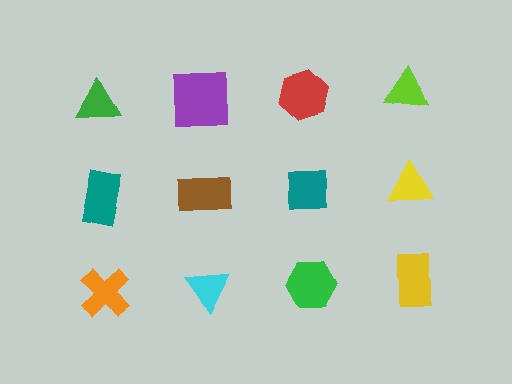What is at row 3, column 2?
A cyan triangle.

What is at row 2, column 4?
A yellow triangle.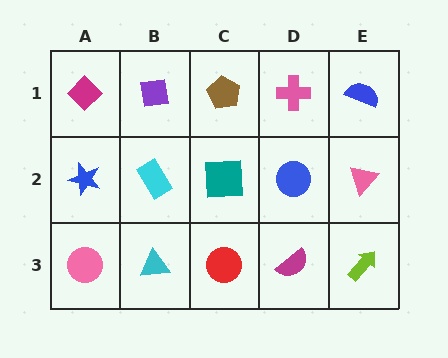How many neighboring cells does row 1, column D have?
3.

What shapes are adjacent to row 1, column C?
A teal square (row 2, column C), a purple square (row 1, column B), a pink cross (row 1, column D).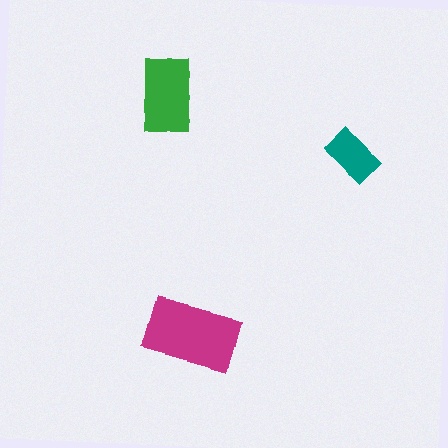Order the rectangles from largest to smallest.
the magenta one, the green one, the teal one.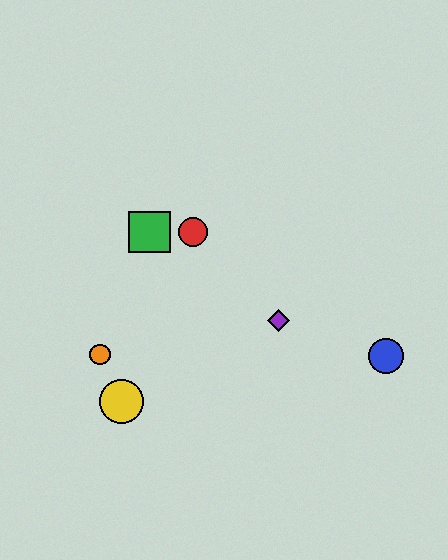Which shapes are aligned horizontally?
The red circle, the green square are aligned horizontally.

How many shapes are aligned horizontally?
2 shapes (the red circle, the green square) are aligned horizontally.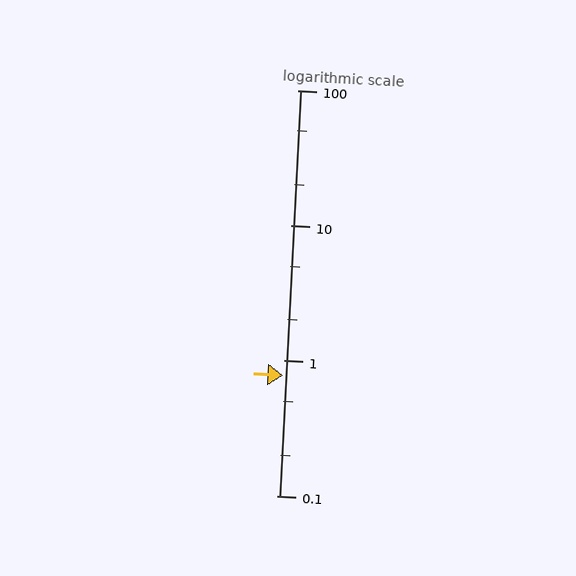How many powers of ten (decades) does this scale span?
The scale spans 3 decades, from 0.1 to 100.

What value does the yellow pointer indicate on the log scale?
The pointer indicates approximately 0.78.